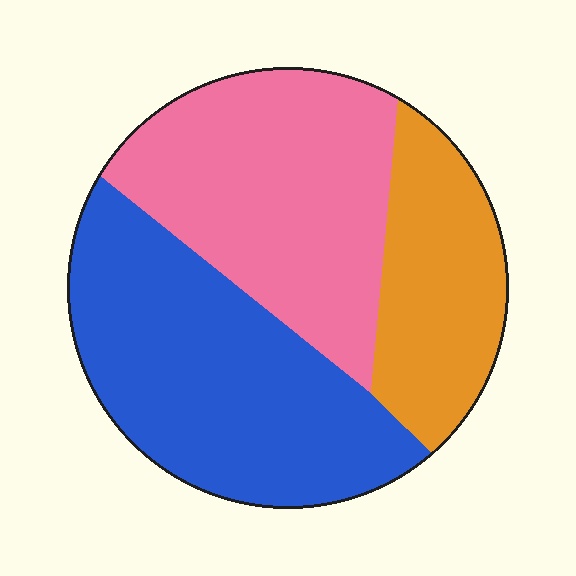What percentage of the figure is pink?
Pink covers around 35% of the figure.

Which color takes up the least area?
Orange, at roughly 20%.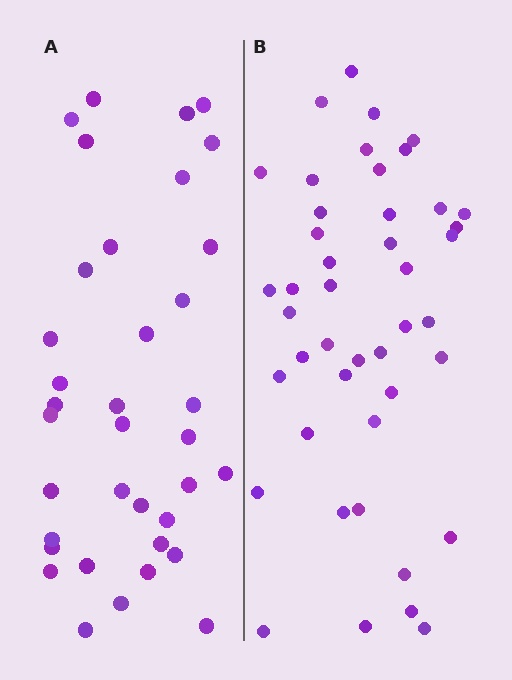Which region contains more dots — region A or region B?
Region B (the right region) has more dots.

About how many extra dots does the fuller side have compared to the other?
Region B has roughly 8 or so more dots than region A.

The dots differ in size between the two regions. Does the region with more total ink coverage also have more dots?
No. Region A has more total ink coverage because its dots are larger, but region B actually contains more individual dots. Total area can be misleading — the number of items is what matters here.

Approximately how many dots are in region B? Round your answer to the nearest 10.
About 40 dots. (The exact count is 44, which rounds to 40.)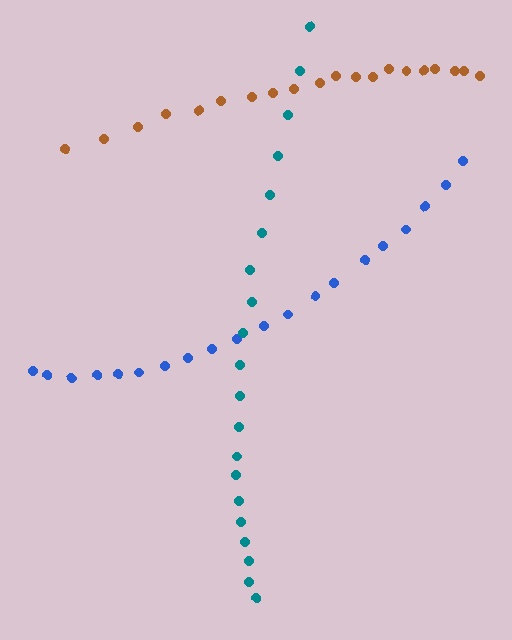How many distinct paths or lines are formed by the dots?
There are 3 distinct paths.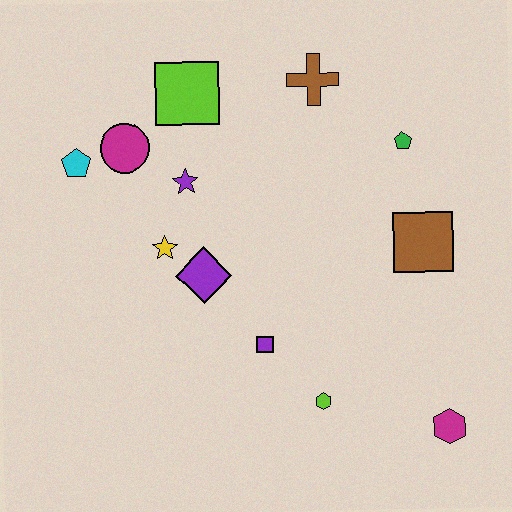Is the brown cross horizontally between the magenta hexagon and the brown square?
No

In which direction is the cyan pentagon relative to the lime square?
The cyan pentagon is to the left of the lime square.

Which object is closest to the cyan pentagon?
The magenta circle is closest to the cyan pentagon.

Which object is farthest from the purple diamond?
The magenta hexagon is farthest from the purple diamond.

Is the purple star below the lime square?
Yes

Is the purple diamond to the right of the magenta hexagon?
No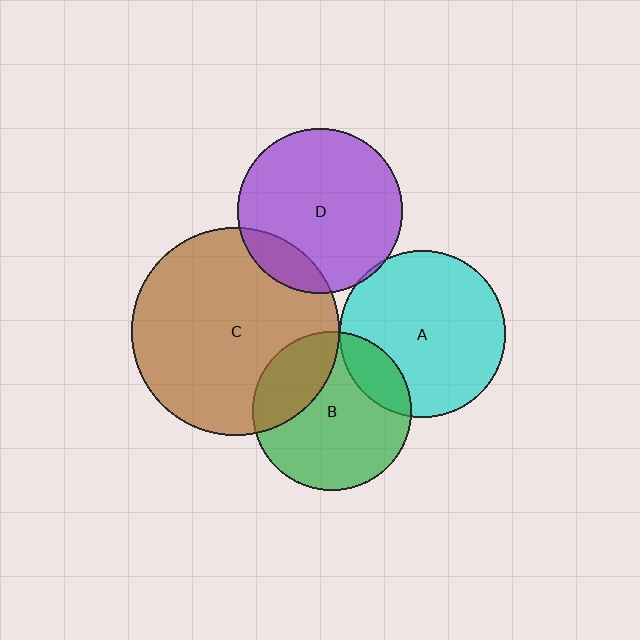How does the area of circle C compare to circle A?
Approximately 1.6 times.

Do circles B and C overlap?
Yes.